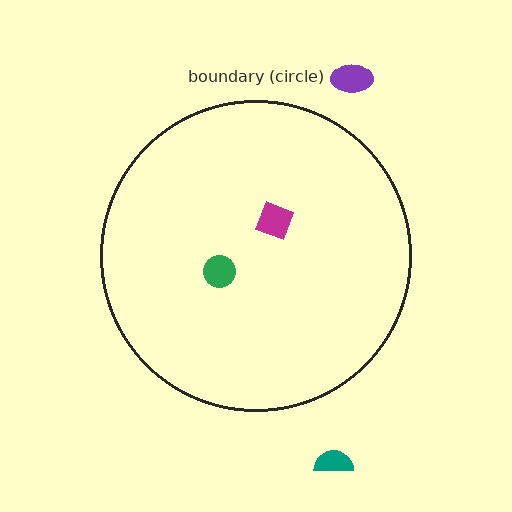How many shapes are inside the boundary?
2 inside, 2 outside.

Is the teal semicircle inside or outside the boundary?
Outside.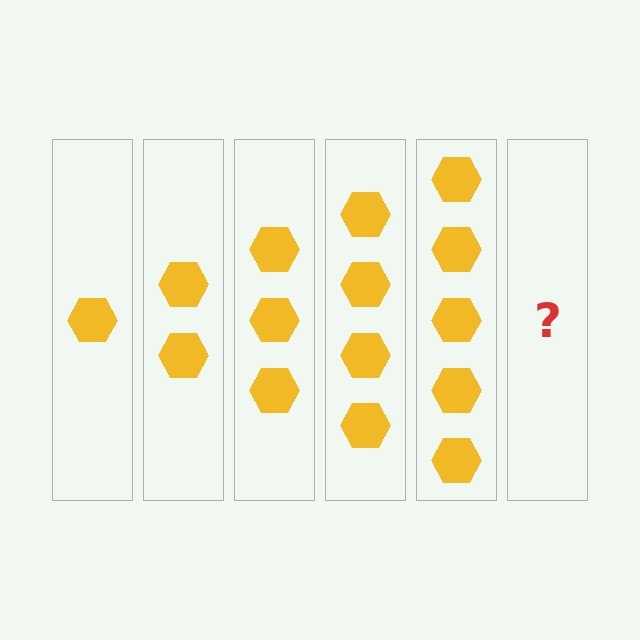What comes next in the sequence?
The next element should be 6 hexagons.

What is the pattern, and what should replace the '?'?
The pattern is that each step adds one more hexagon. The '?' should be 6 hexagons.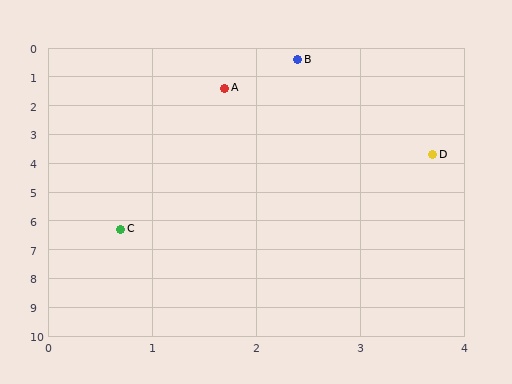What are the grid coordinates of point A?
Point A is at approximately (1.7, 1.4).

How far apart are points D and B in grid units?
Points D and B are about 3.5 grid units apart.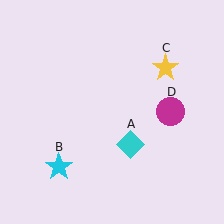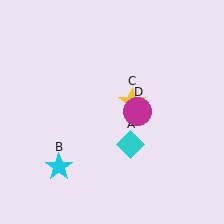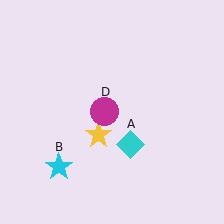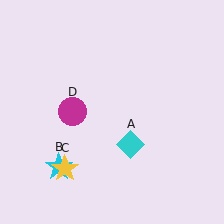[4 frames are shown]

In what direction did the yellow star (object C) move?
The yellow star (object C) moved down and to the left.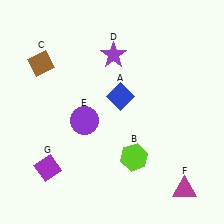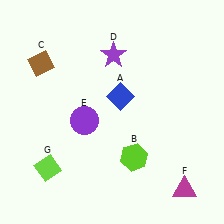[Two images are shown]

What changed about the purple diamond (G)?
In Image 1, G is purple. In Image 2, it changed to lime.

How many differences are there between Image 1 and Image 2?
There is 1 difference between the two images.